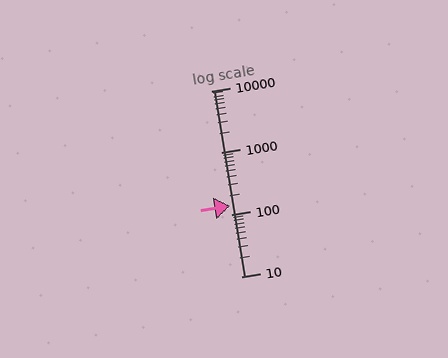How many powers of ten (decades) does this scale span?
The scale spans 3 decades, from 10 to 10000.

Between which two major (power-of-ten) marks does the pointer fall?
The pointer is between 100 and 1000.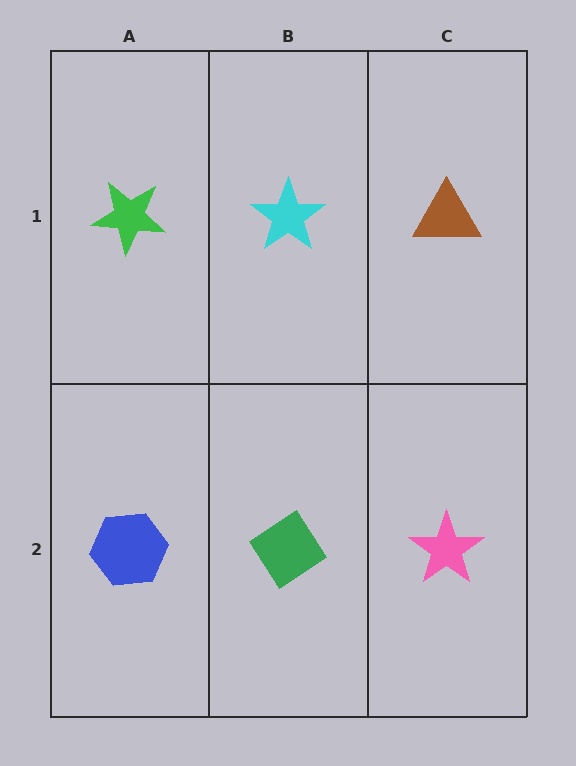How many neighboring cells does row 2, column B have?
3.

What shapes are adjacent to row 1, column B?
A green diamond (row 2, column B), a green star (row 1, column A), a brown triangle (row 1, column C).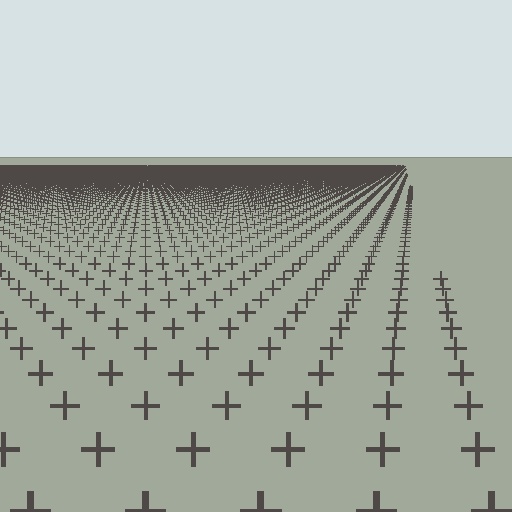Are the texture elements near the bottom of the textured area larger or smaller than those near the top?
Larger. Near the bottom, elements are closer to the viewer and appear at a bigger on-screen size.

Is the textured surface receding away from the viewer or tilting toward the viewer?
The surface is receding away from the viewer. Texture elements get smaller and denser toward the top.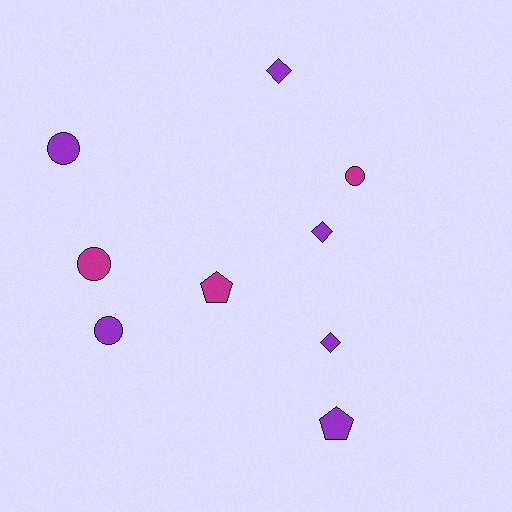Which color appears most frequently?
Purple, with 6 objects.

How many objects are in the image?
There are 9 objects.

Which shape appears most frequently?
Circle, with 4 objects.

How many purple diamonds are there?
There are 3 purple diamonds.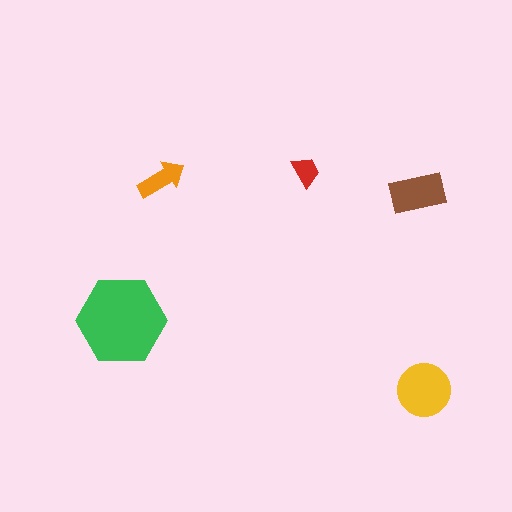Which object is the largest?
The green hexagon.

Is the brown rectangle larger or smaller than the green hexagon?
Smaller.